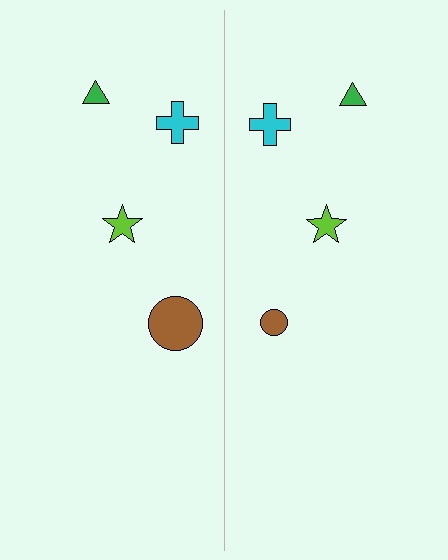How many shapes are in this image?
There are 8 shapes in this image.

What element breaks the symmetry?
The brown circle on the right side has a different size than its mirror counterpart.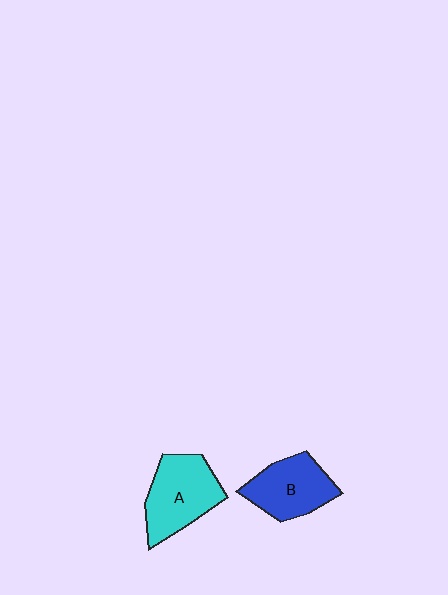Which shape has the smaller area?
Shape B (blue).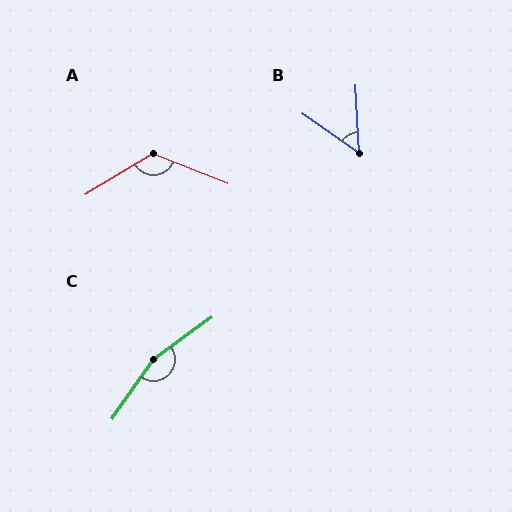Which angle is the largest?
C, at approximately 161 degrees.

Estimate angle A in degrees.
Approximately 127 degrees.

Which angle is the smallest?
B, at approximately 52 degrees.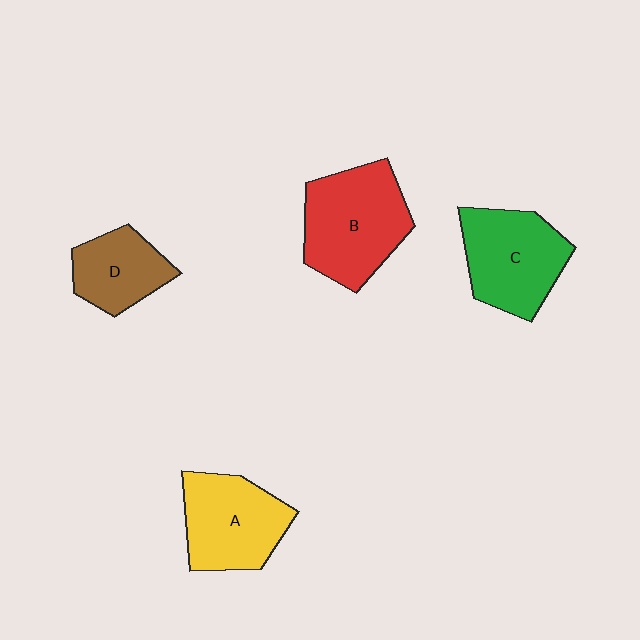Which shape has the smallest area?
Shape D (brown).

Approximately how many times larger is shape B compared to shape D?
Approximately 1.6 times.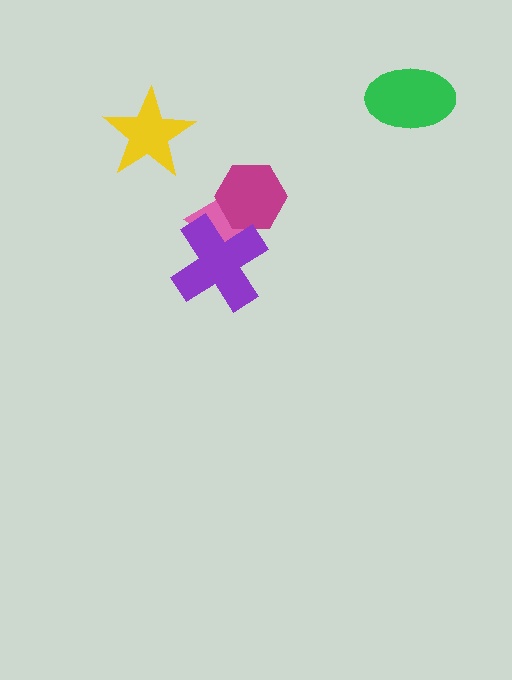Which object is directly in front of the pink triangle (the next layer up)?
The magenta hexagon is directly in front of the pink triangle.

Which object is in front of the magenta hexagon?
The purple cross is in front of the magenta hexagon.